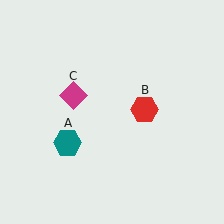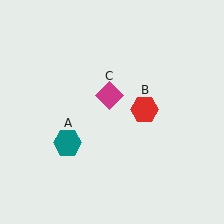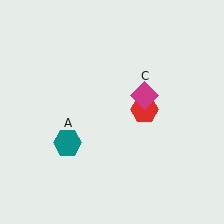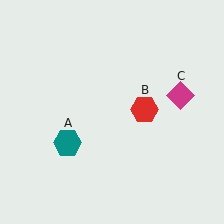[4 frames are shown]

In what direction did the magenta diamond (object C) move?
The magenta diamond (object C) moved right.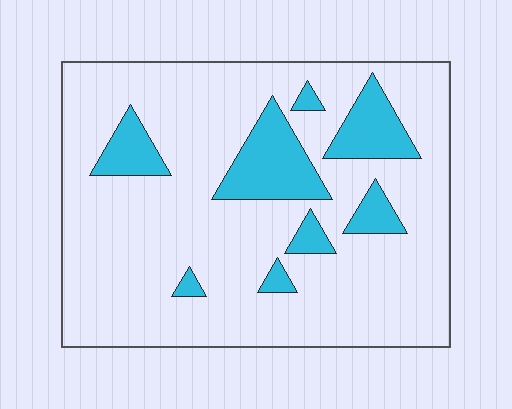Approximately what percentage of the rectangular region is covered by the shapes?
Approximately 15%.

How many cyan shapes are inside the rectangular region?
8.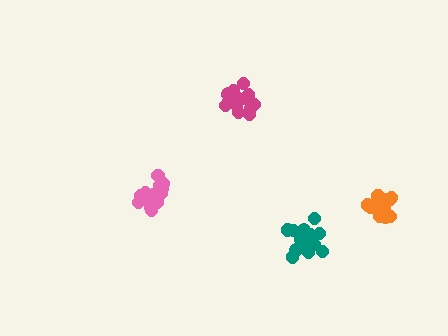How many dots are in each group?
Group 1: 18 dots, Group 2: 17 dots, Group 3: 16 dots, Group 4: 15 dots (66 total).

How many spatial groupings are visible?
There are 4 spatial groupings.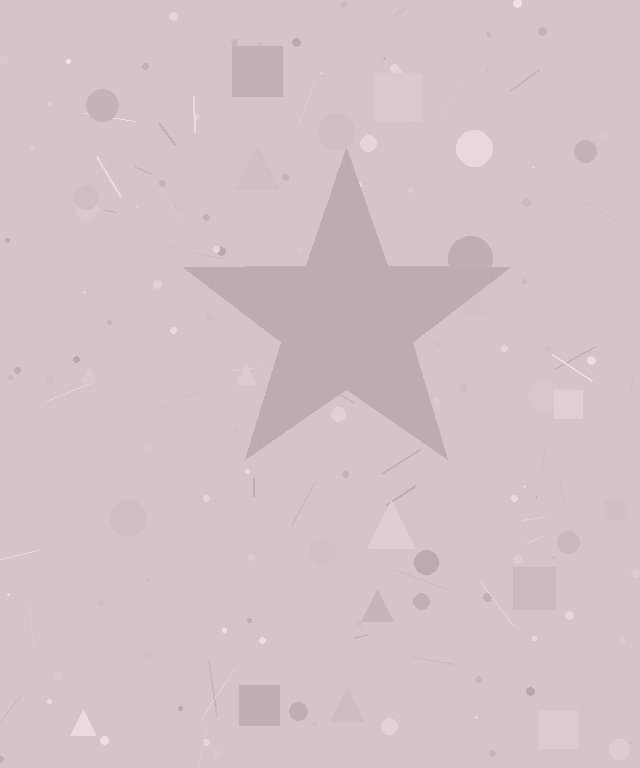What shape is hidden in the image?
A star is hidden in the image.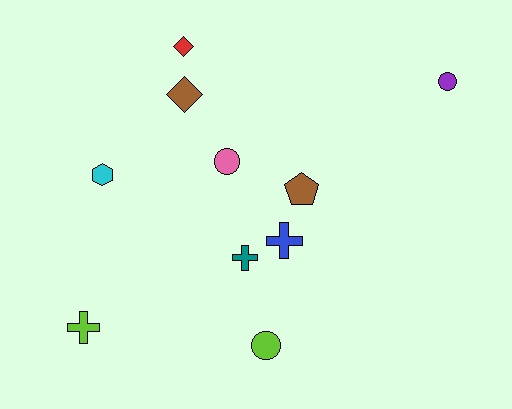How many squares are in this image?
There are no squares.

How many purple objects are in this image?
There is 1 purple object.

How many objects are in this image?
There are 10 objects.